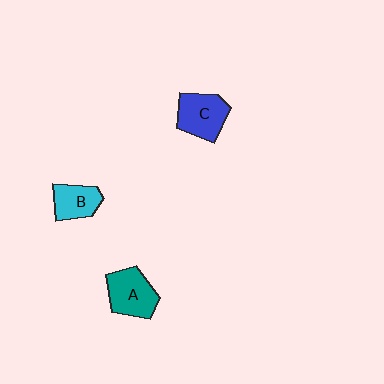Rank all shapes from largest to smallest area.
From largest to smallest: A (teal), C (blue), B (cyan).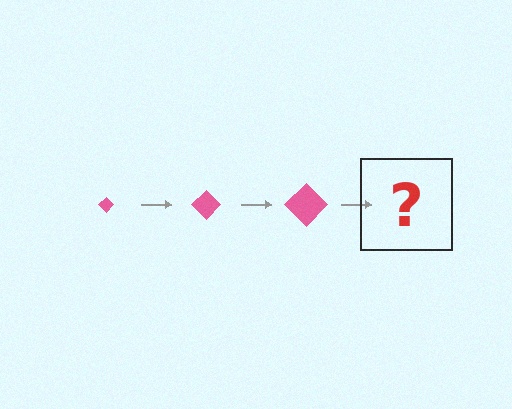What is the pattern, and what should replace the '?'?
The pattern is that the diamond gets progressively larger each step. The '?' should be a pink diamond, larger than the previous one.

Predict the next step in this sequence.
The next step is a pink diamond, larger than the previous one.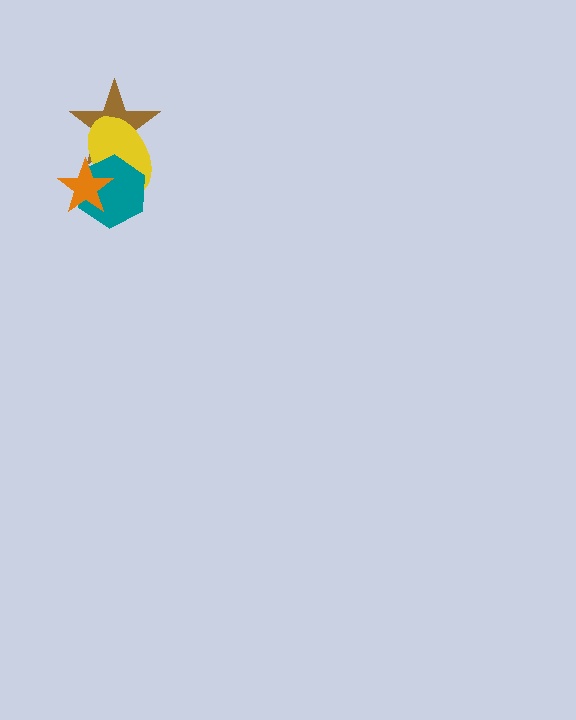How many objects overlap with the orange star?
3 objects overlap with the orange star.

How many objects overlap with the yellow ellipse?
3 objects overlap with the yellow ellipse.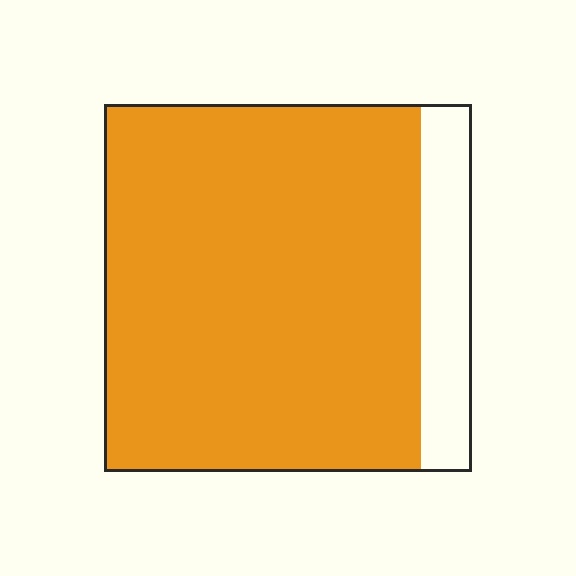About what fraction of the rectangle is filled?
About seven eighths (7/8).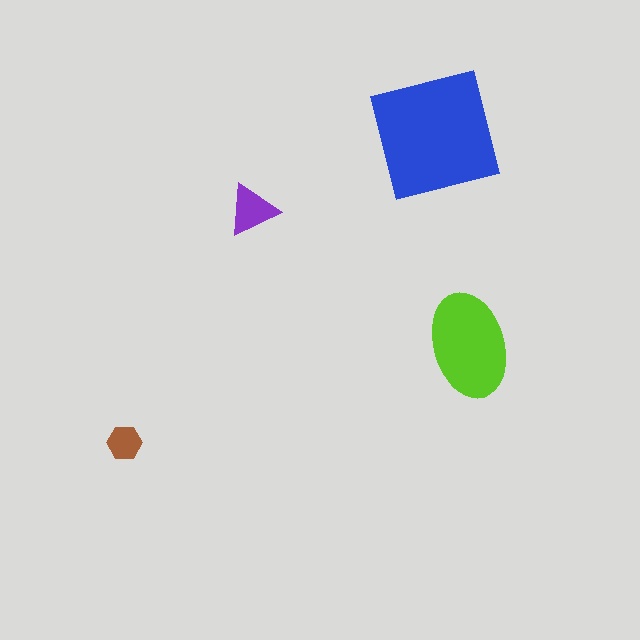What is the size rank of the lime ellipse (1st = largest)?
2nd.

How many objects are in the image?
There are 4 objects in the image.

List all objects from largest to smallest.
The blue square, the lime ellipse, the purple triangle, the brown hexagon.